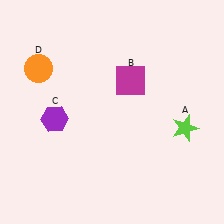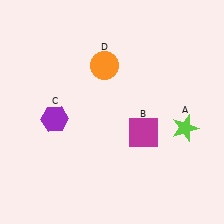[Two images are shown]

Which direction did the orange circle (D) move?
The orange circle (D) moved right.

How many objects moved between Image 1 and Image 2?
2 objects moved between the two images.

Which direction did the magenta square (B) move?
The magenta square (B) moved down.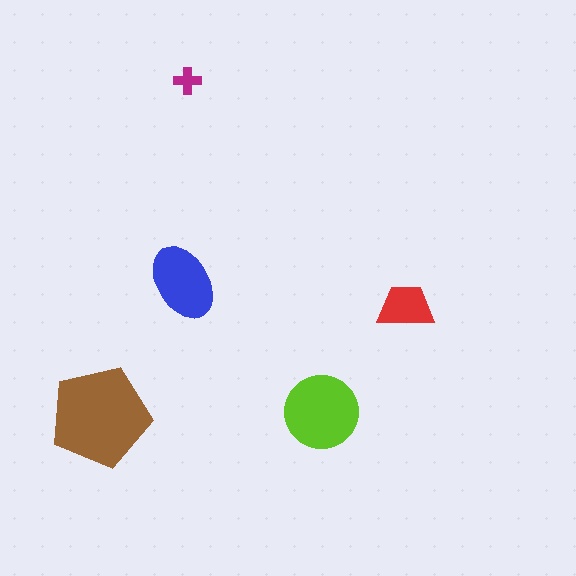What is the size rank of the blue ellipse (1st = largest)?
3rd.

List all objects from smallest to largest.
The magenta cross, the red trapezoid, the blue ellipse, the lime circle, the brown pentagon.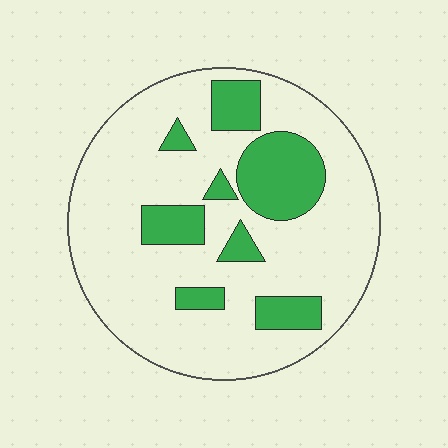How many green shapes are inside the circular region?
8.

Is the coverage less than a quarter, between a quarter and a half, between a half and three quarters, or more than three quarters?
Less than a quarter.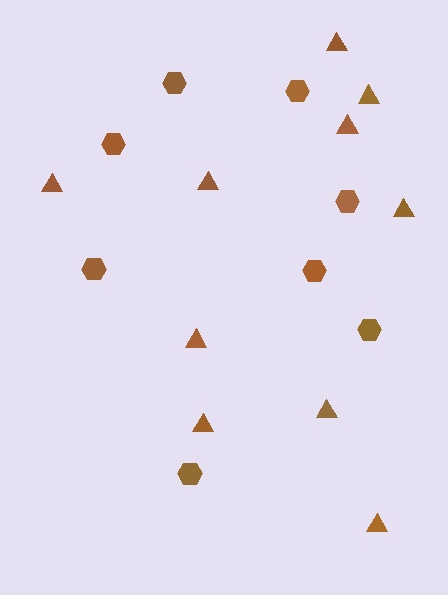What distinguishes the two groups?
There are 2 groups: one group of triangles (10) and one group of hexagons (8).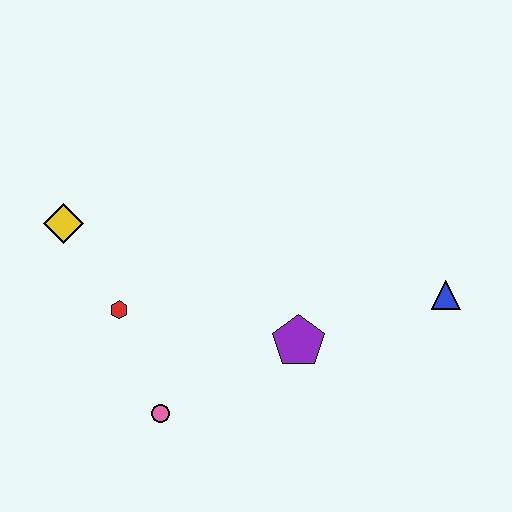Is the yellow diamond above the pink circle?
Yes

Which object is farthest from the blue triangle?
The yellow diamond is farthest from the blue triangle.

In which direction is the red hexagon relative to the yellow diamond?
The red hexagon is below the yellow diamond.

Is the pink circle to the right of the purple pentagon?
No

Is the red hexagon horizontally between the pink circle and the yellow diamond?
Yes